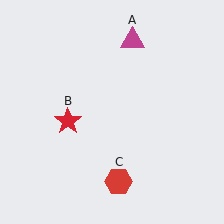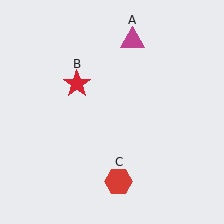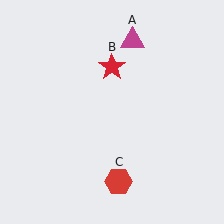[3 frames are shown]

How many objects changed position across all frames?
1 object changed position: red star (object B).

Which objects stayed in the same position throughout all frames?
Magenta triangle (object A) and red hexagon (object C) remained stationary.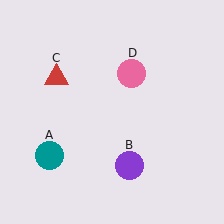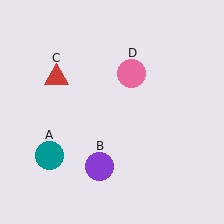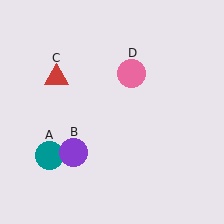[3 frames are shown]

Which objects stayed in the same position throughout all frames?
Teal circle (object A) and red triangle (object C) and pink circle (object D) remained stationary.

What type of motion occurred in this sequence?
The purple circle (object B) rotated clockwise around the center of the scene.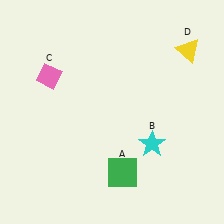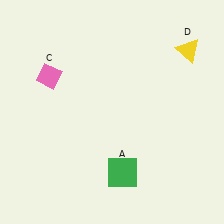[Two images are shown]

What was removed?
The cyan star (B) was removed in Image 2.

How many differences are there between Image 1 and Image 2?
There is 1 difference between the two images.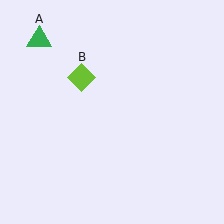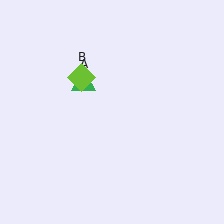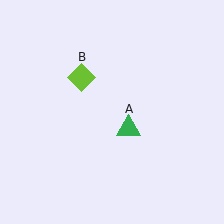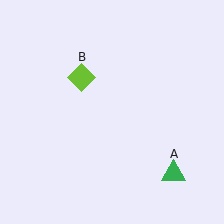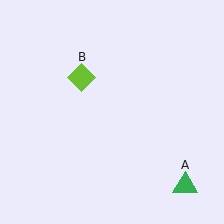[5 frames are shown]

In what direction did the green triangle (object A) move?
The green triangle (object A) moved down and to the right.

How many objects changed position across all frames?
1 object changed position: green triangle (object A).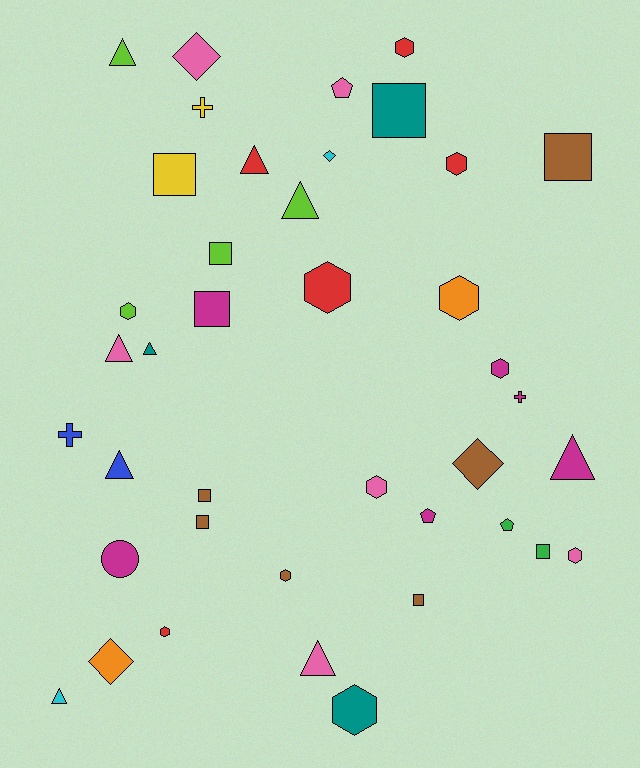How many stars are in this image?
There are no stars.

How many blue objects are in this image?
There are 2 blue objects.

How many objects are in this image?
There are 40 objects.